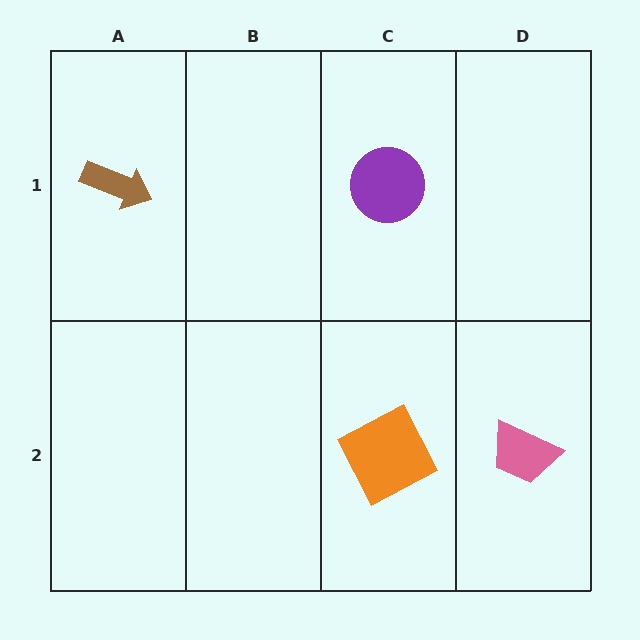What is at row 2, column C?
An orange square.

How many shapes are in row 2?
2 shapes.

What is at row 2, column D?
A pink trapezoid.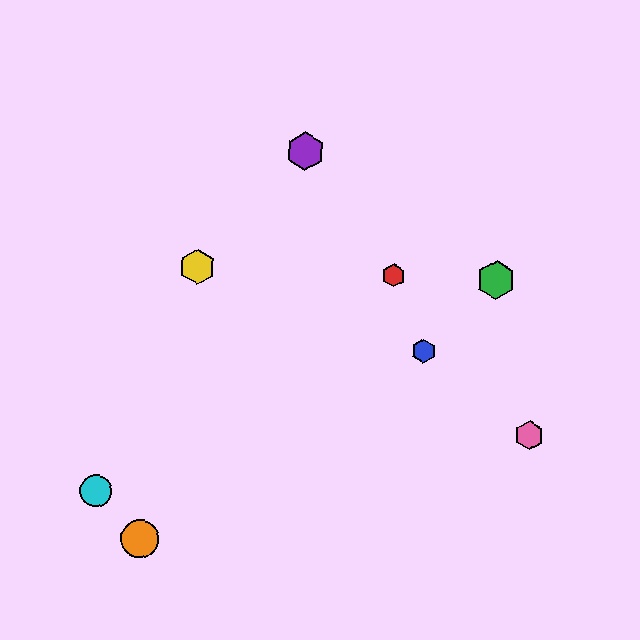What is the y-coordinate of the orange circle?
The orange circle is at y≈539.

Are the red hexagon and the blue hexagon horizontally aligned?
No, the red hexagon is at y≈276 and the blue hexagon is at y≈351.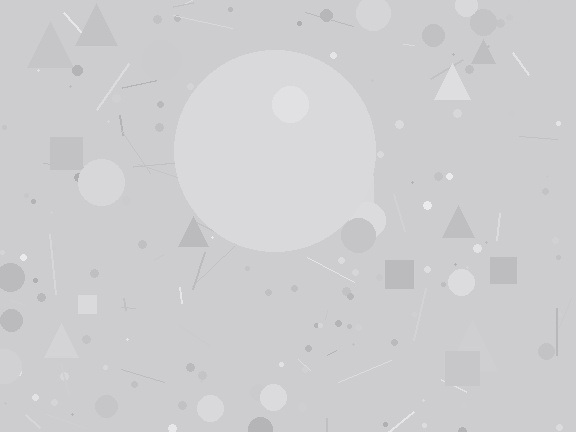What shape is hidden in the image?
A circle is hidden in the image.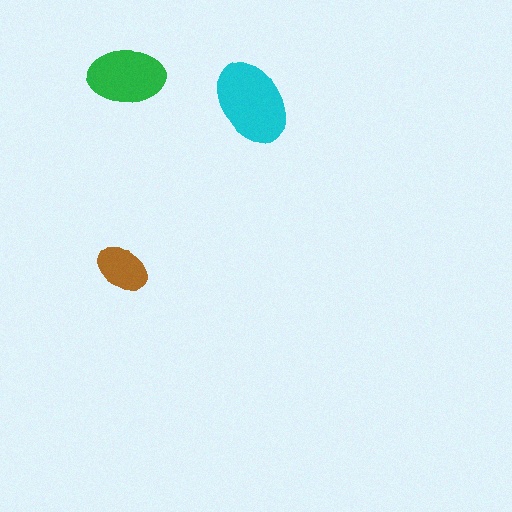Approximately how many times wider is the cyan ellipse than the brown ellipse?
About 1.5 times wider.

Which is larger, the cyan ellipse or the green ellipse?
The cyan one.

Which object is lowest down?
The brown ellipse is bottommost.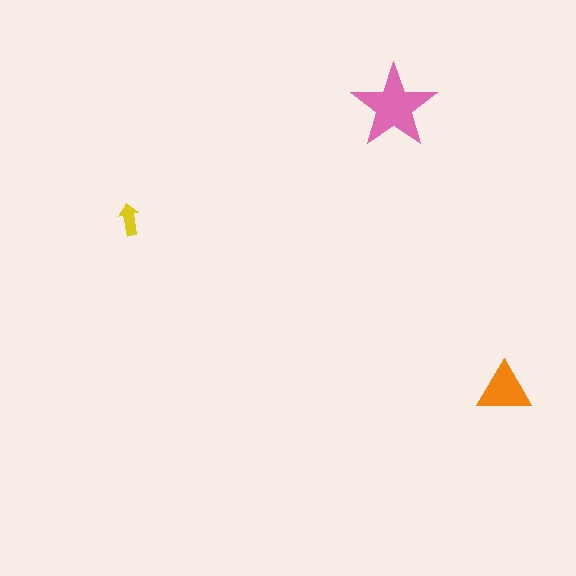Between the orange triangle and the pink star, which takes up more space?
The pink star.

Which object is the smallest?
The yellow arrow.